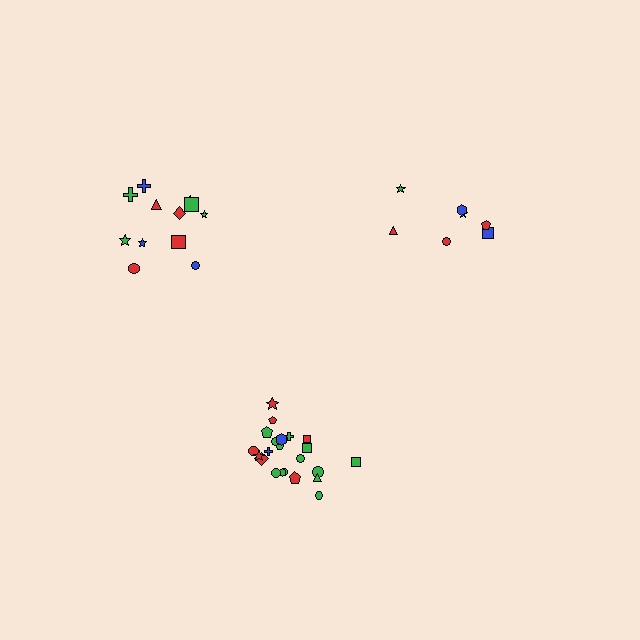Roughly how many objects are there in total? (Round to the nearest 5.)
Roughly 40 objects in total.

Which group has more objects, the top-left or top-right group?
The top-left group.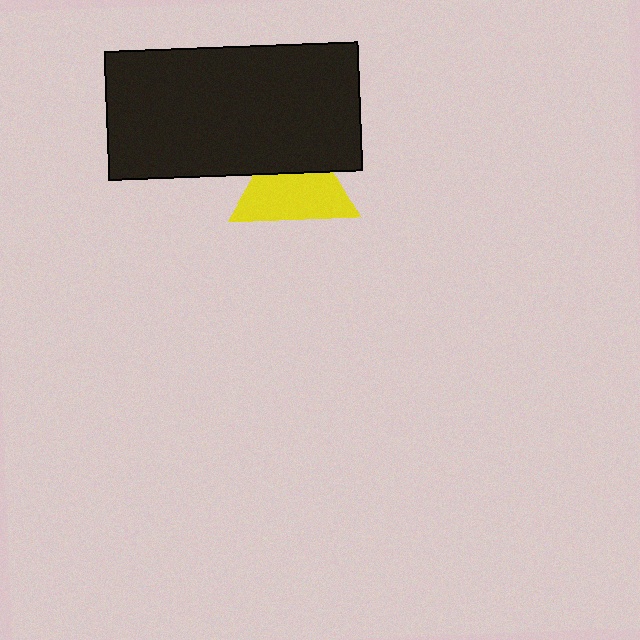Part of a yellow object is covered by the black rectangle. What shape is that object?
It is a triangle.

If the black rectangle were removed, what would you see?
You would see the complete yellow triangle.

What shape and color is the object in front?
The object in front is a black rectangle.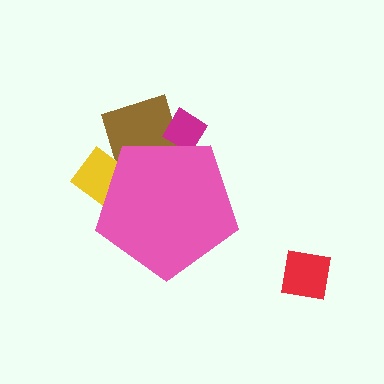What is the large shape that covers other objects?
A pink pentagon.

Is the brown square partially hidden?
Yes, the brown square is partially hidden behind the pink pentagon.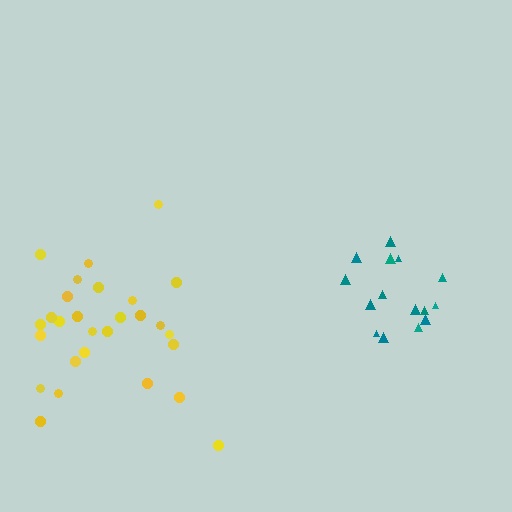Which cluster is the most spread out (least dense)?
Yellow.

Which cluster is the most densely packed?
Teal.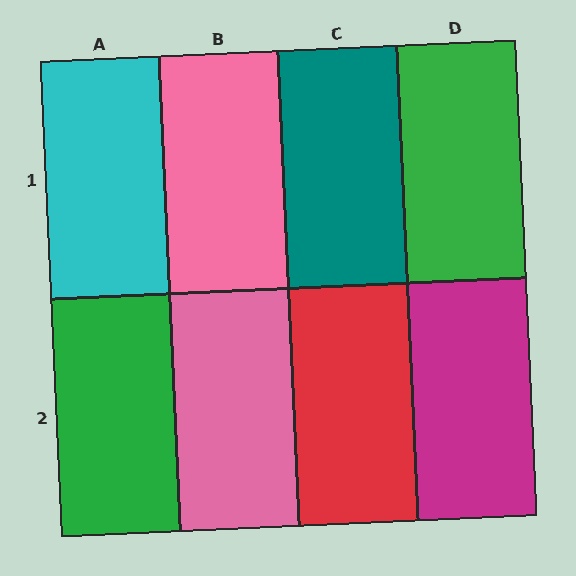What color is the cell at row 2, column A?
Green.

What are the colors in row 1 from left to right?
Cyan, pink, teal, green.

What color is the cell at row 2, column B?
Pink.